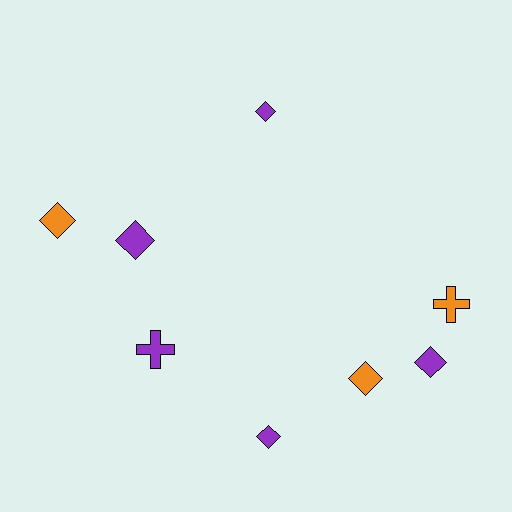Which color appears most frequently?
Purple, with 5 objects.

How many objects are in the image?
There are 8 objects.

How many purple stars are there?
There are no purple stars.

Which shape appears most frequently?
Diamond, with 6 objects.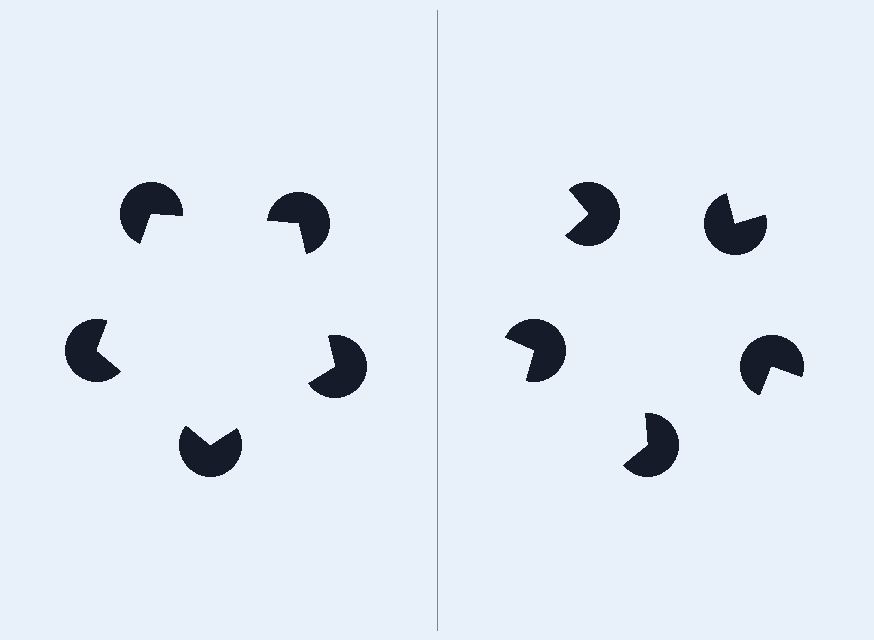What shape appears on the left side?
An illusory pentagon.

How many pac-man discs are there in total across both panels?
10 — 5 on each side.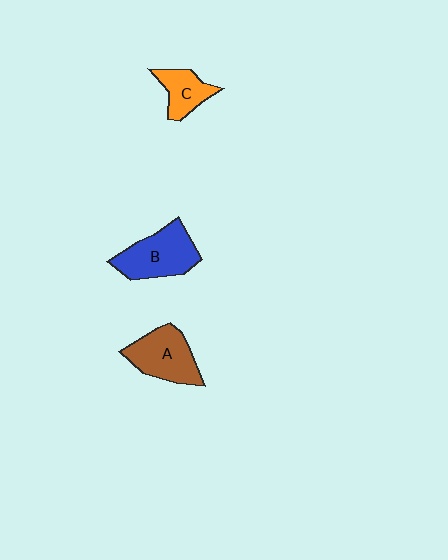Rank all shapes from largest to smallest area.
From largest to smallest: B (blue), A (brown), C (orange).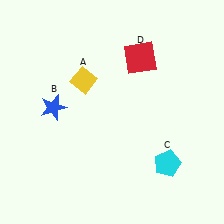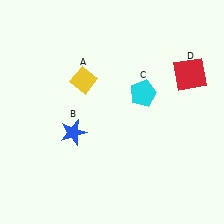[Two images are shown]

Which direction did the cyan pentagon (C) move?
The cyan pentagon (C) moved up.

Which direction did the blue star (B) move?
The blue star (B) moved down.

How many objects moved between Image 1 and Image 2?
3 objects moved between the two images.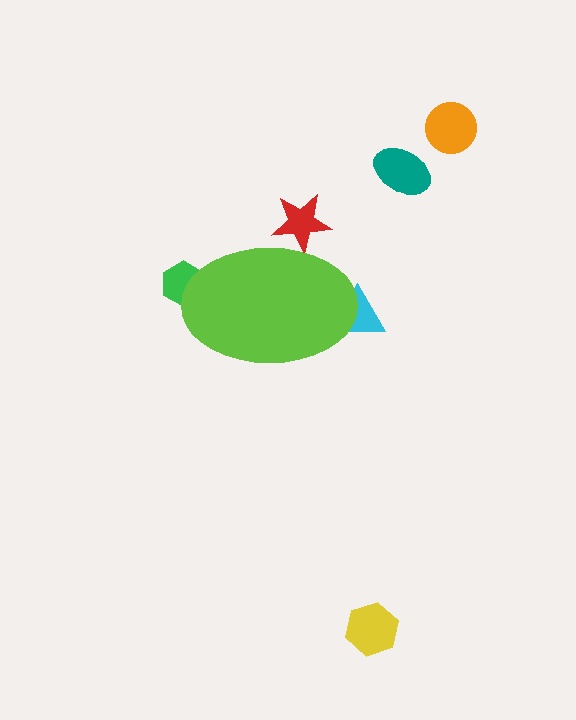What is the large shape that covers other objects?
A lime ellipse.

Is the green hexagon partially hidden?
Yes, the green hexagon is partially hidden behind the lime ellipse.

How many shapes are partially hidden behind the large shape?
3 shapes are partially hidden.